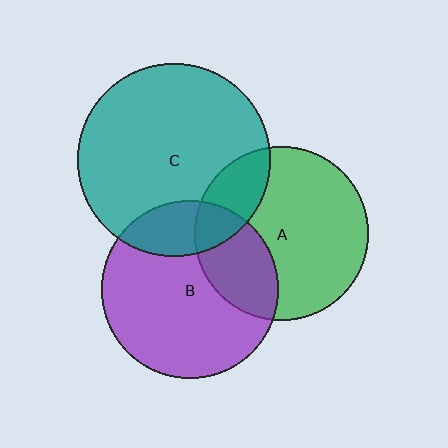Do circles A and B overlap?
Yes.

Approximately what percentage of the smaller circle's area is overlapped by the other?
Approximately 30%.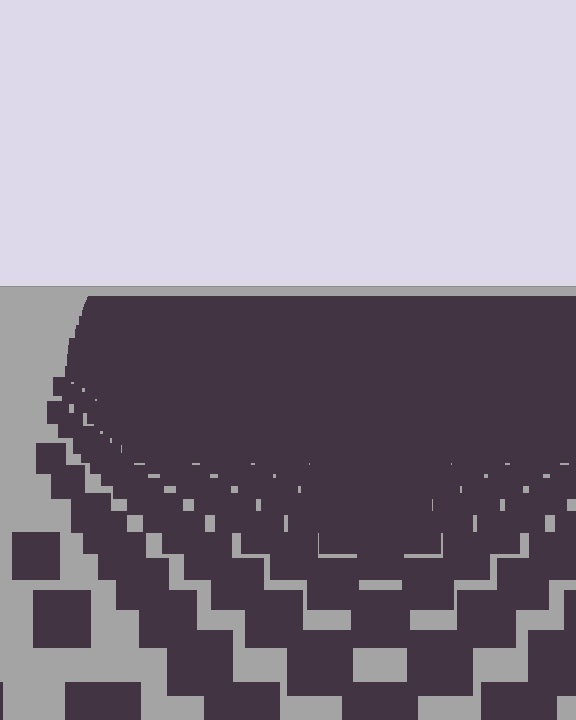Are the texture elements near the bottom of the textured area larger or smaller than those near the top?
Larger. Near the bottom, elements are closer to the viewer and appear at a bigger on-screen size.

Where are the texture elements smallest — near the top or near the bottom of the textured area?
Near the top.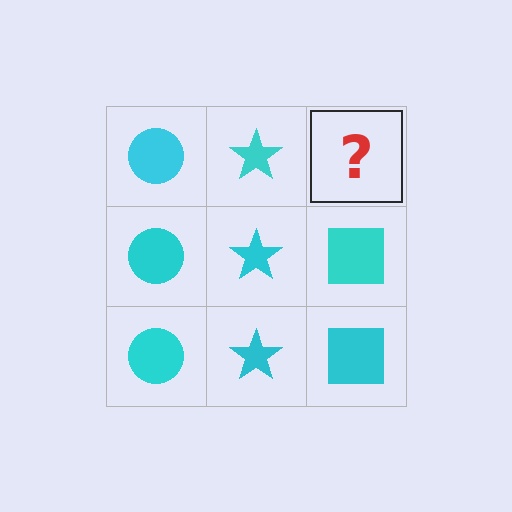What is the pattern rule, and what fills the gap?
The rule is that each column has a consistent shape. The gap should be filled with a cyan square.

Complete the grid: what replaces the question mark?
The question mark should be replaced with a cyan square.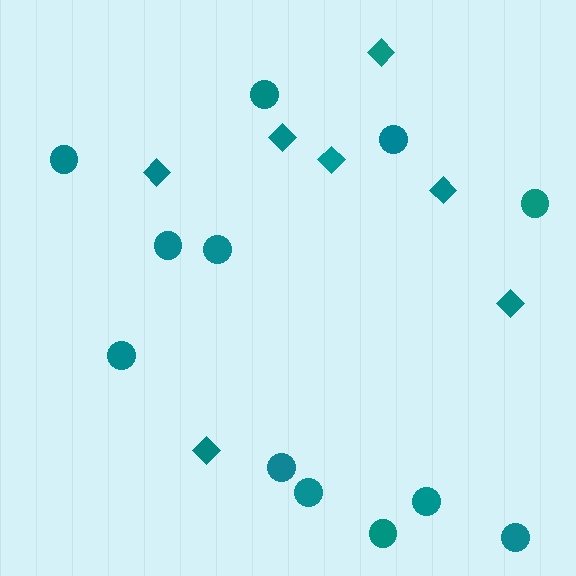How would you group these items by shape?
There are 2 groups: one group of diamonds (7) and one group of circles (12).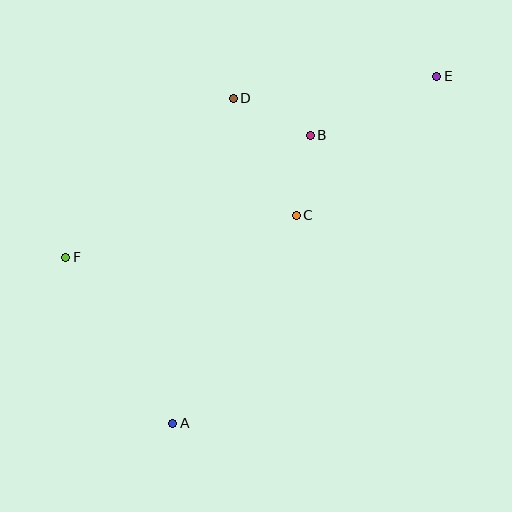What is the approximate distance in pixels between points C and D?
The distance between C and D is approximately 133 pixels.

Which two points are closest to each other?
Points B and C are closest to each other.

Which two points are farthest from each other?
Points A and E are farthest from each other.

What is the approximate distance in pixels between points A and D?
The distance between A and D is approximately 330 pixels.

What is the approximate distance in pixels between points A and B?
The distance between A and B is approximately 319 pixels.